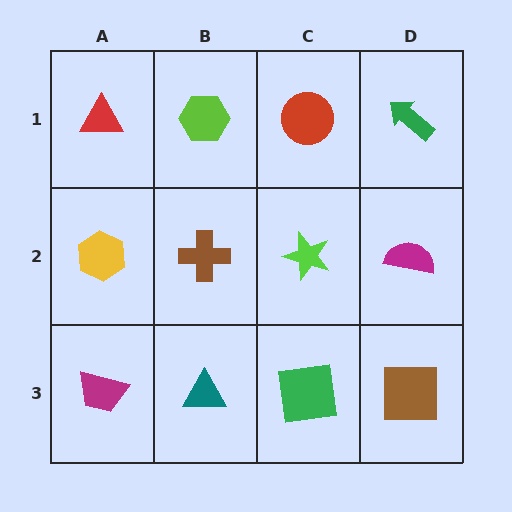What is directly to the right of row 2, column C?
A magenta semicircle.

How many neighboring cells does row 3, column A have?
2.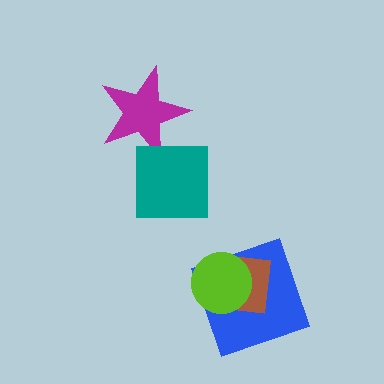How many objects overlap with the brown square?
2 objects overlap with the brown square.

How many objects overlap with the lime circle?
2 objects overlap with the lime circle.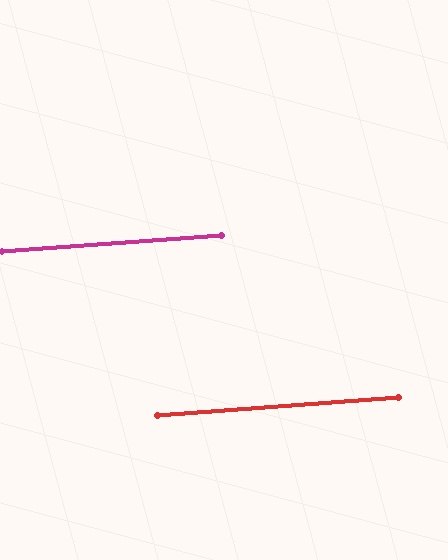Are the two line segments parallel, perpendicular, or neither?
Parallel — their directions differ by only 0.2°.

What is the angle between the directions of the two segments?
Approximately 0 degrees.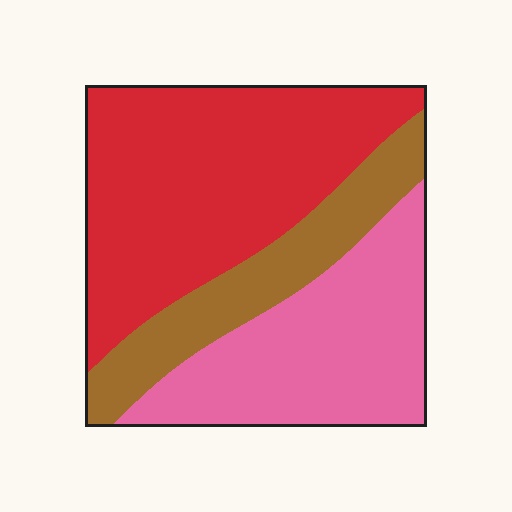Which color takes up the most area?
Red, at roughly 45%.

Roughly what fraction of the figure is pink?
Pink covers around 35% of the figure.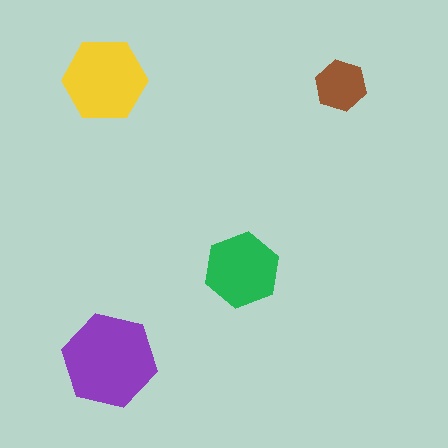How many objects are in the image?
There are 4 objects in the image.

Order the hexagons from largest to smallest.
the purple one, the yellow one, the green one, the brown one.